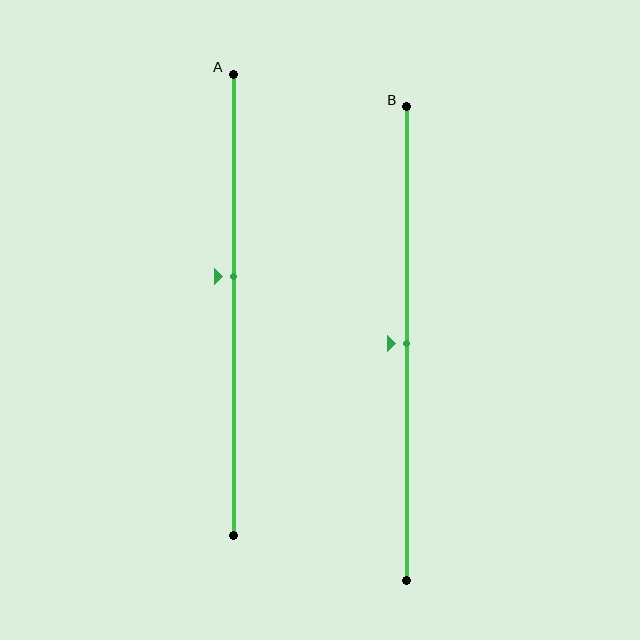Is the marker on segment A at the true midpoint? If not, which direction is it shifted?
No, the marker on segment A is shifted upward by about 6% of the segment length.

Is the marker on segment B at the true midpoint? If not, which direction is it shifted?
Yes, the marker on segment B is at the true midpoint.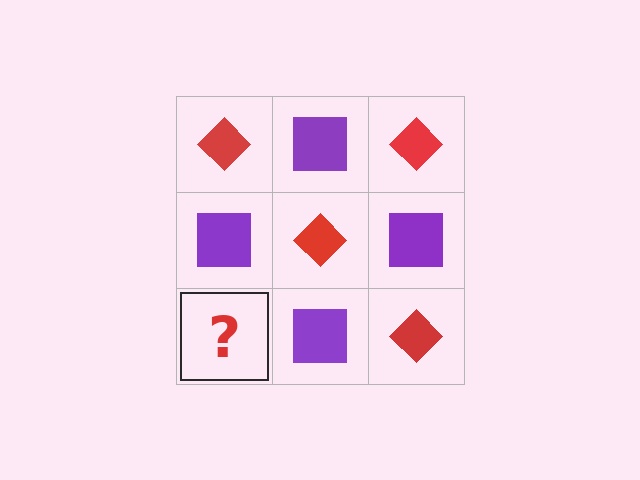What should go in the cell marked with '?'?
The missing cell should contain a red diamond.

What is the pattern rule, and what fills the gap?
The rule is that it alternates red diamond and purple square in a checkerboard pattern. The gap should be filled with a red diamond.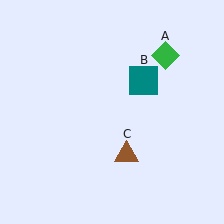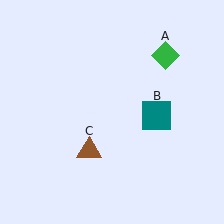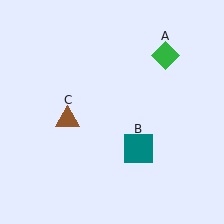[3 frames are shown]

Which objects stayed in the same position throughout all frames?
Green diamond (object A) remained stationary.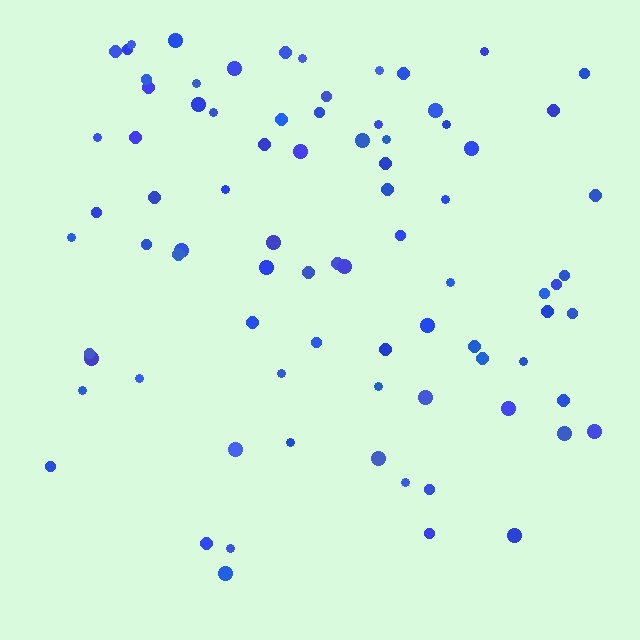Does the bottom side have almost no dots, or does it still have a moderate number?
Still a moderate number, just noticeably fewer than the top.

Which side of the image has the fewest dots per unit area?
The bottom.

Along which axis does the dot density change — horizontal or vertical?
Vertical.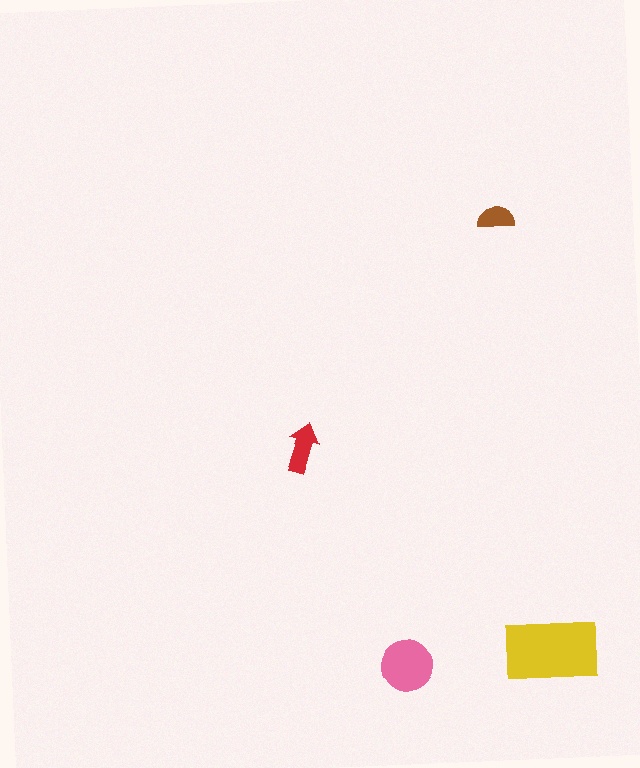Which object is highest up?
The brown semicircle is topmost.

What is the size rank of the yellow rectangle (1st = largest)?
1st.